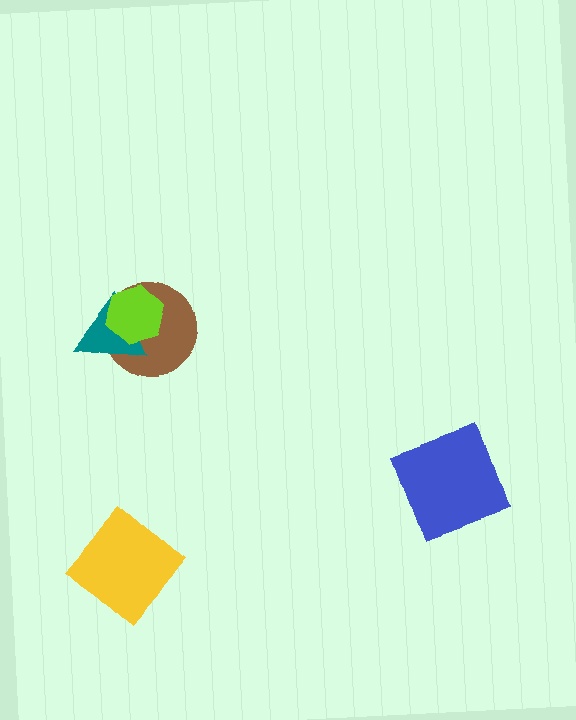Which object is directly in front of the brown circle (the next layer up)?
The teal triangle is directly in front of the brown circle.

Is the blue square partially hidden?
No, no other shape covers it.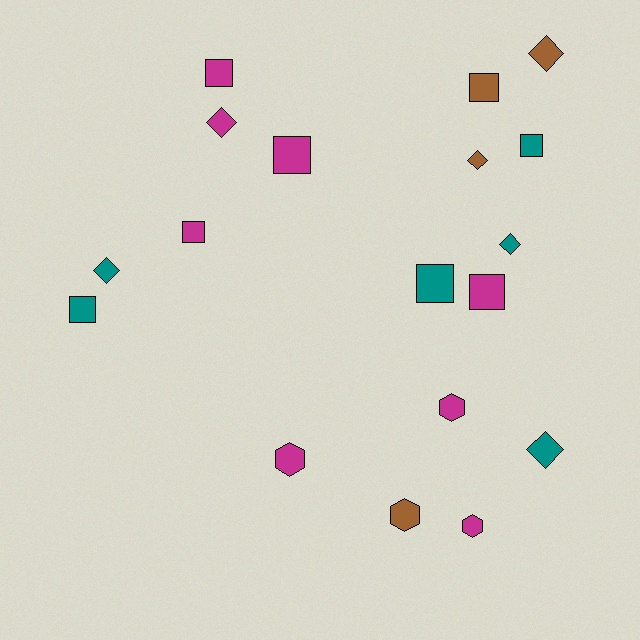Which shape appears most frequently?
Square, with 8 objects.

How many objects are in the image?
There are 18 objects.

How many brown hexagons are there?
There is 1 brown hexagon.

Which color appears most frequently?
Magenta, with 8 objects.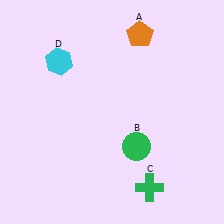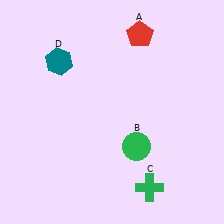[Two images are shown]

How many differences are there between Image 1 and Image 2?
There are 2 differences between the two images.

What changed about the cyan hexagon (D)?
In Image 1, D is cyan. In Image 2, it changed to teal.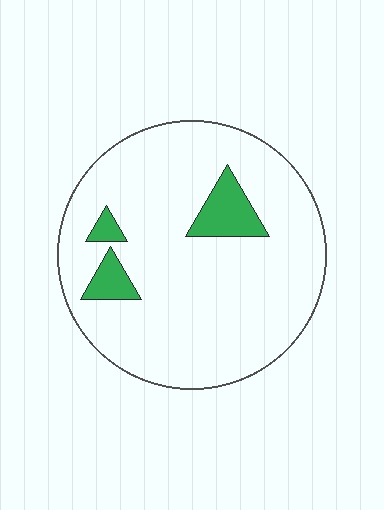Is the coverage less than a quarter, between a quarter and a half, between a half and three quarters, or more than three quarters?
Less than a quarter.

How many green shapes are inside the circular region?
3.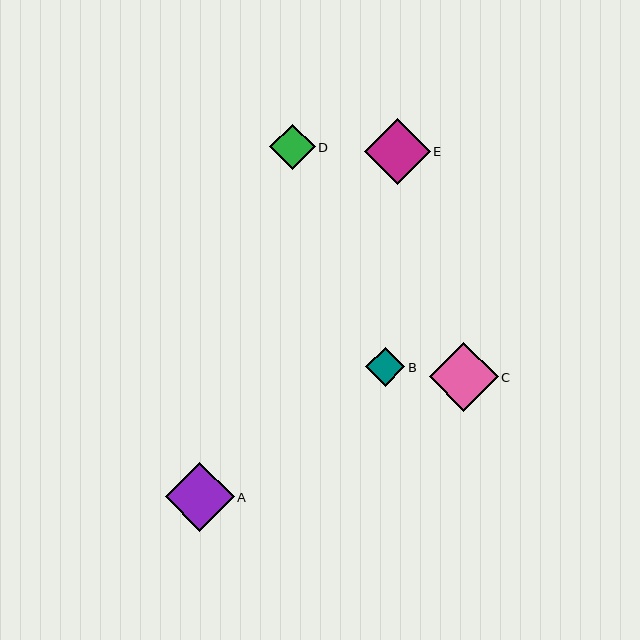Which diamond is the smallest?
Diamond B is the smallest with a size of approximately 39 pixels.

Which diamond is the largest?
Diamond A is the largest with a size of approximately 69 pixels.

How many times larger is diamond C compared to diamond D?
Diamond C is approximately 1.5 times the size of diamond D.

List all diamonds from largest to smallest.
From largest to smallest: A, C, E, D, B.